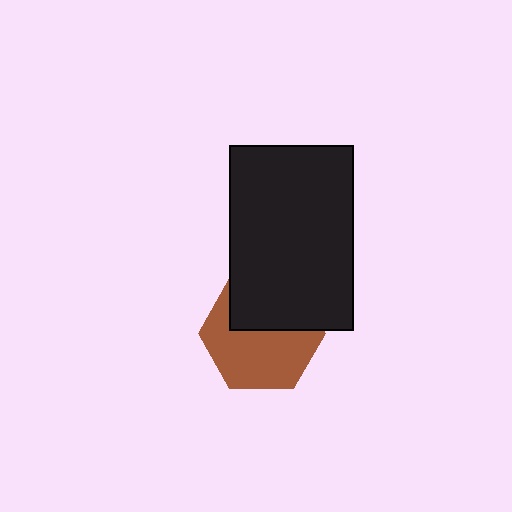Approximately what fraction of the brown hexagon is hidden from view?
Roughly 40% of the brown hexagon is hidden behind the black rectangle.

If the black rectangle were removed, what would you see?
You would see the complete brown hexagon.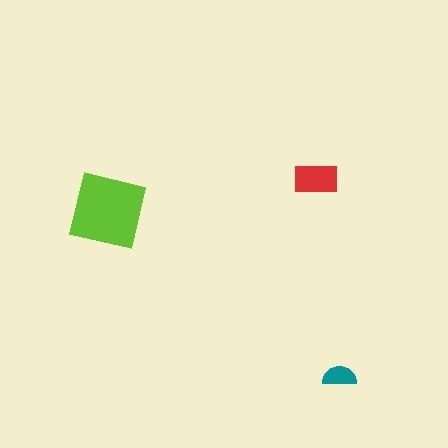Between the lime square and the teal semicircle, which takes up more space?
The lime square.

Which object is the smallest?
The teal semicircle.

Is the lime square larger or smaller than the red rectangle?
Larger.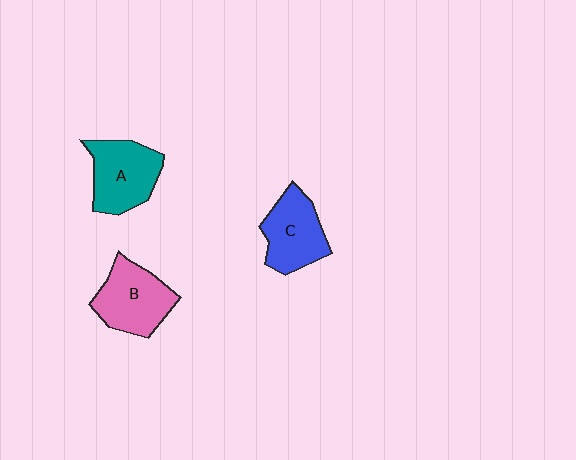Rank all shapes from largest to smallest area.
From largest to smallest: B (pink), A (teal), C (blue).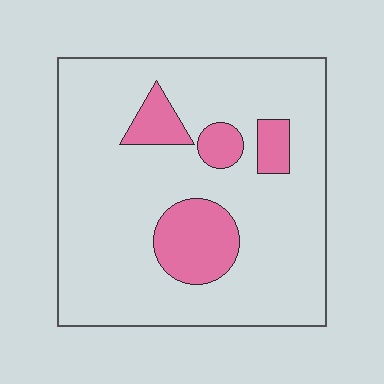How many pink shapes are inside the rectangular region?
4.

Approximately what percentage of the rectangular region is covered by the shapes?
Approximately 15%.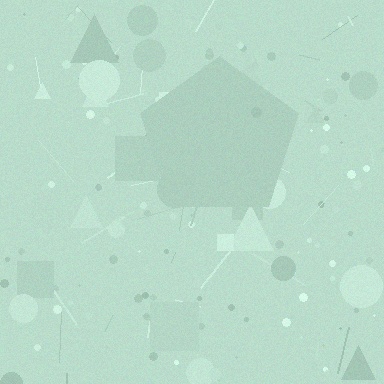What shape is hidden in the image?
A pentagon is hidden in the image.